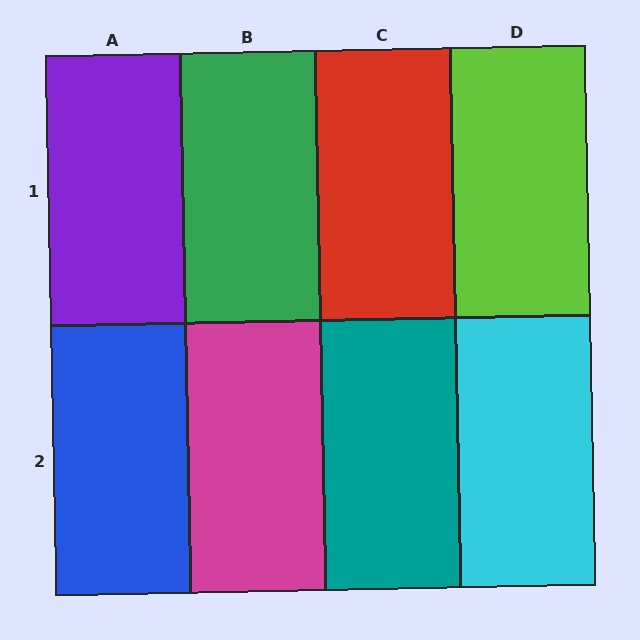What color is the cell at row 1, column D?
Lime.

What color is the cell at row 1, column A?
Purple.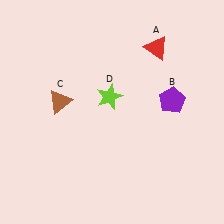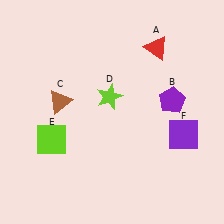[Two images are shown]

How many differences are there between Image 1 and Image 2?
There are 2 differences between the two images.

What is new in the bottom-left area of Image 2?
A lime square (E) was added in the bottom-left area of Image 2.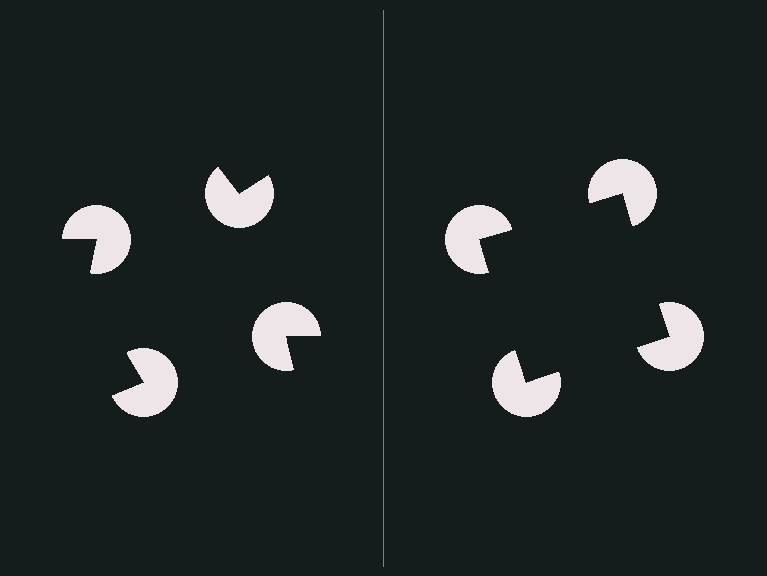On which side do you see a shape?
An illusory square appears on the right side. On the left side the wedge cuts are rotated, so no coherent shape forms.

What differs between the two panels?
The pac-man discs are positioned identically on both sides; only the wedge orientations differ. On the right they align to a square; on the left they are misaligned.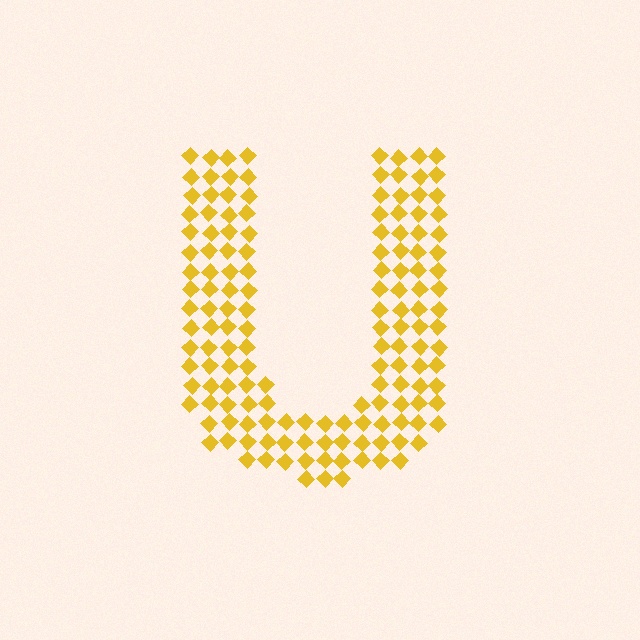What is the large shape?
The large shape is the letter U.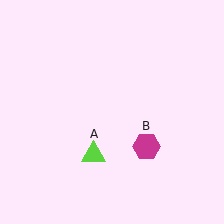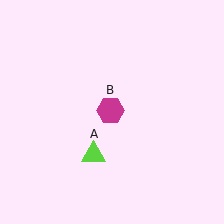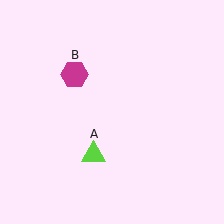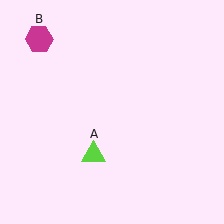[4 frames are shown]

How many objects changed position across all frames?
1 object changed position: magenta hexagon (object B).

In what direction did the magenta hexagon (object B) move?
The magenta hexagon (object B) moved up and to the left.